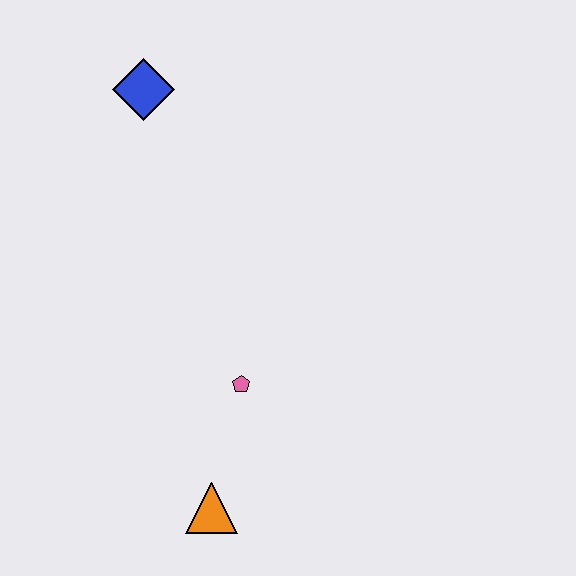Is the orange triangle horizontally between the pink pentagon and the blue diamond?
Yes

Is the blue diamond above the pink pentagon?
Yes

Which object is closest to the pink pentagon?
The orange triangle is closest to the pink pentagon.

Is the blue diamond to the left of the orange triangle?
Yes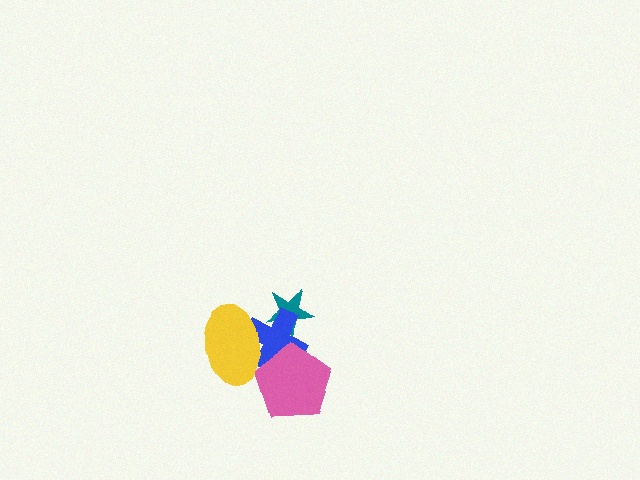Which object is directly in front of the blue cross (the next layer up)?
The pink pentagon is directly in front of the blue cross.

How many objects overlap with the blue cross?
3 objects overlap with the blue cross.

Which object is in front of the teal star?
The blue cross is in front of the teal star.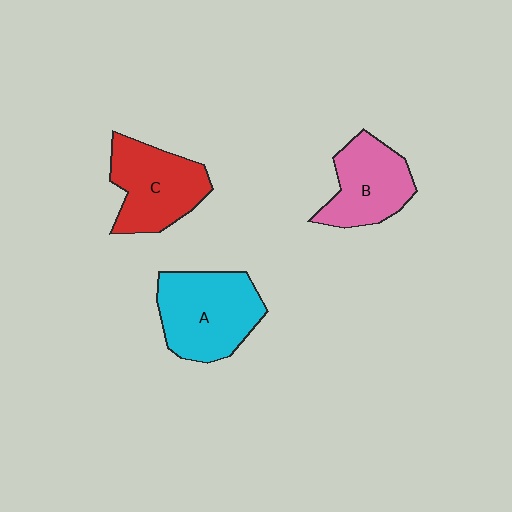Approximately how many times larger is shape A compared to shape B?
Approximately 1.3 times.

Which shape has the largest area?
Shape A (cyan).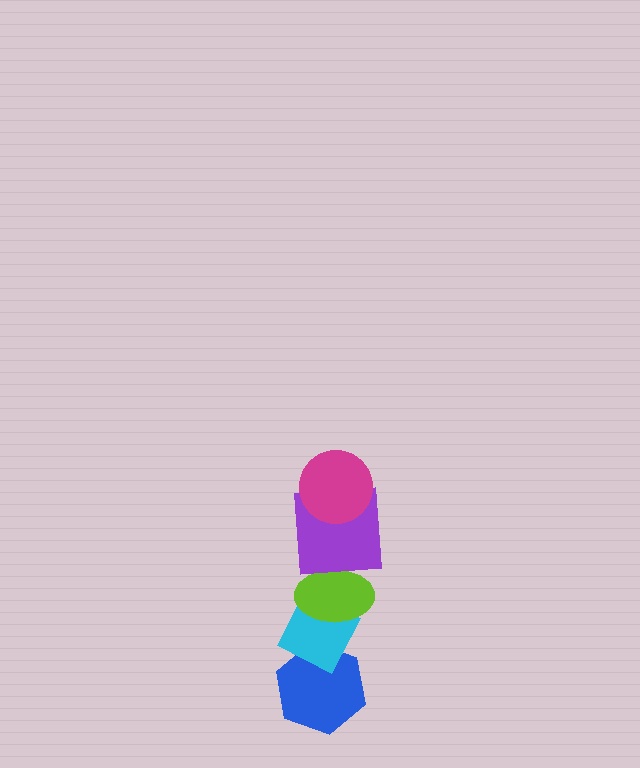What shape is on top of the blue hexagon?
The cyan diamond is on top of the blue hexagon.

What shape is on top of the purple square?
The magenta circle is on top of the purple square.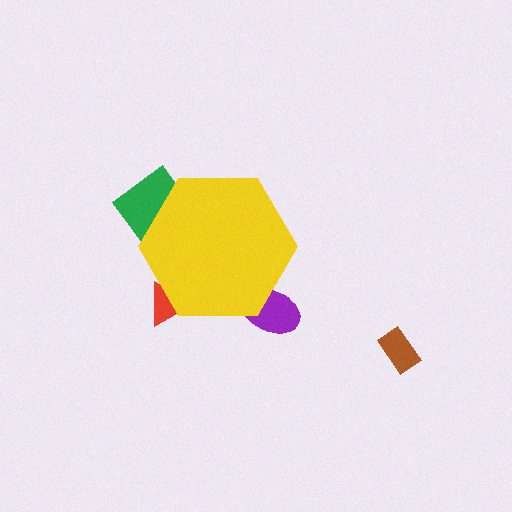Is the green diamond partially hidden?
Yes, the green diamond is partially hidden behind the yellow hexagon.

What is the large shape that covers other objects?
A yellow hexagon.